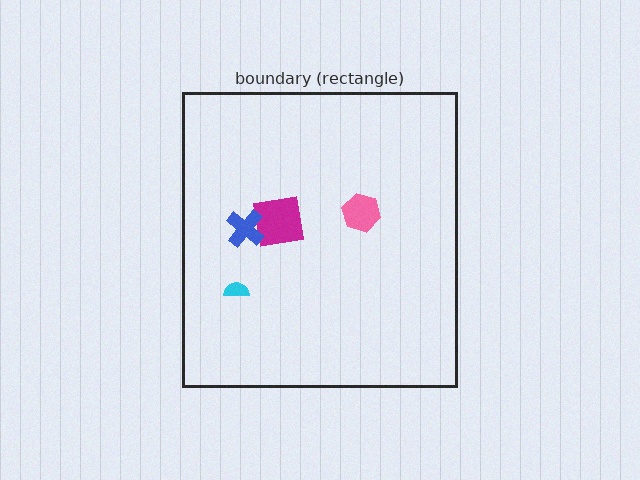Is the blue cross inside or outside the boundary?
Inside.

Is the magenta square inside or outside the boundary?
Inside.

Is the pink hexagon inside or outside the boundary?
Inside.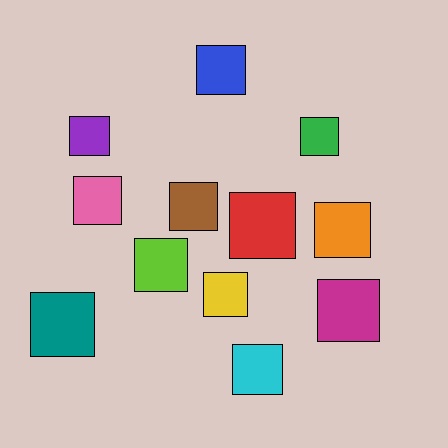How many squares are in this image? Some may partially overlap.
There are 12 squares.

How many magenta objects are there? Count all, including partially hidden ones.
There is 1 magenta object.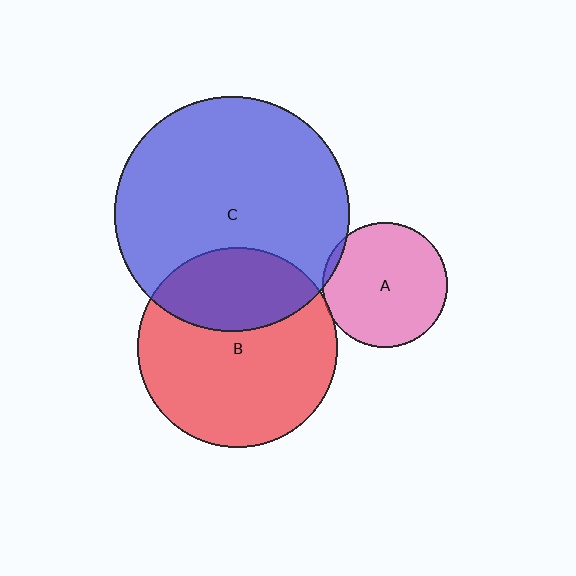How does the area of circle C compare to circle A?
Approximately 3.5 times.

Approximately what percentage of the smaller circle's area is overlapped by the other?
Approximately 30%.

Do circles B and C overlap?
Yes.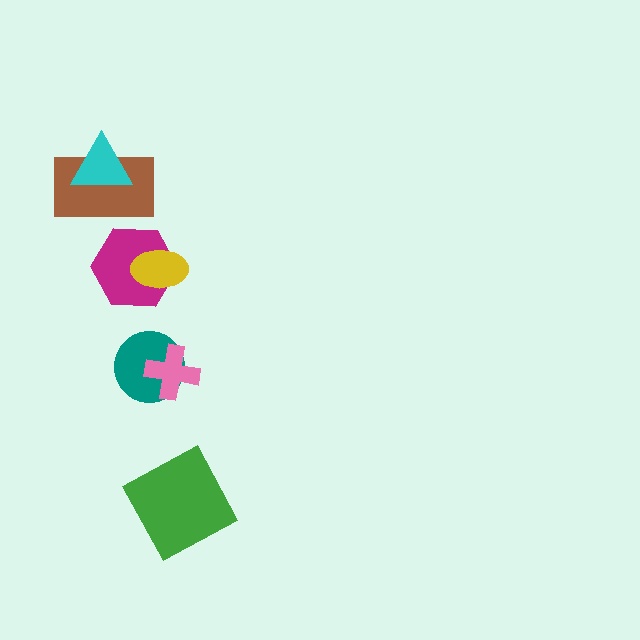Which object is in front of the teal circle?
The pink cross is in front of the teal circle.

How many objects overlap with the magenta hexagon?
1 object overlaps with the magenta hexagon.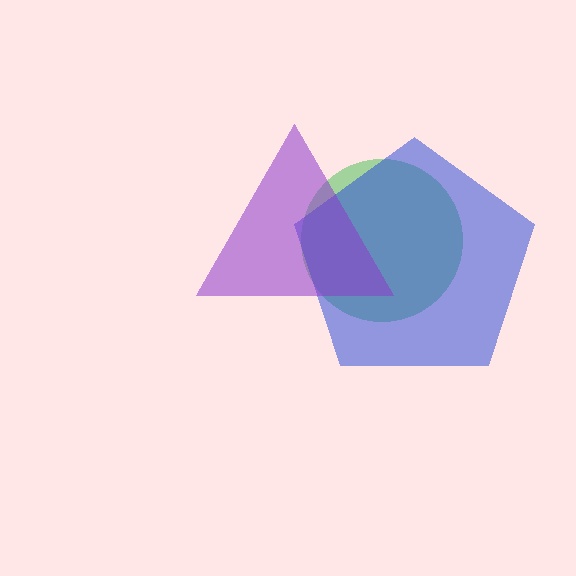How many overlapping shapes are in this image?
There are 3 overlapping shapes in the image.